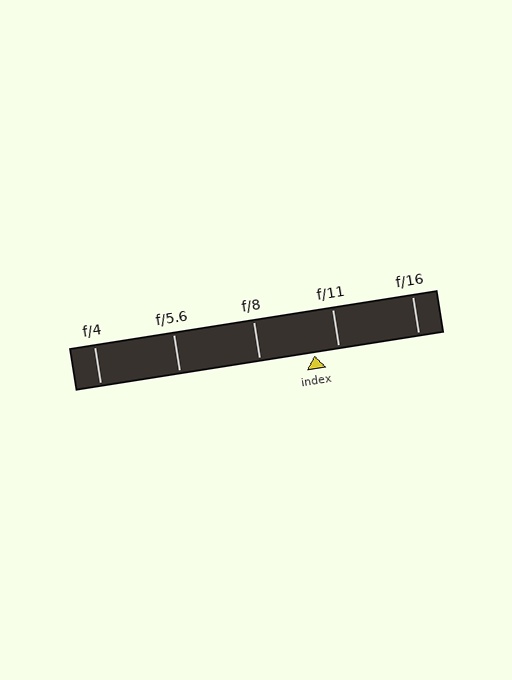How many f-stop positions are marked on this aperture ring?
There are 5 f-stop positions marked.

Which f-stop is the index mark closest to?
The index mark is closest to f/11.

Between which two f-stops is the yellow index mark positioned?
The index mark is between f/8 and f/11.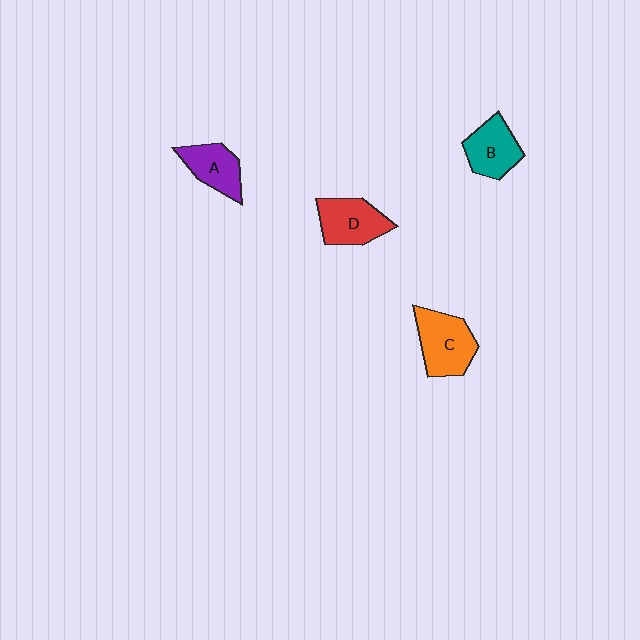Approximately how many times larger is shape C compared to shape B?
Approximately 1.2 times.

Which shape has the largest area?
Shape C (orange).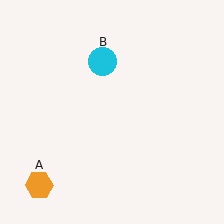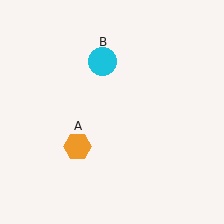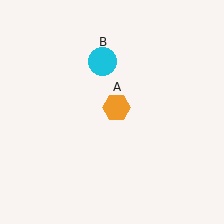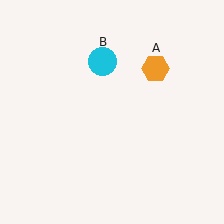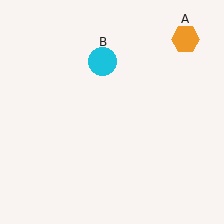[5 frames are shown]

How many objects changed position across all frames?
1 object changed position: orange hexagon (object A).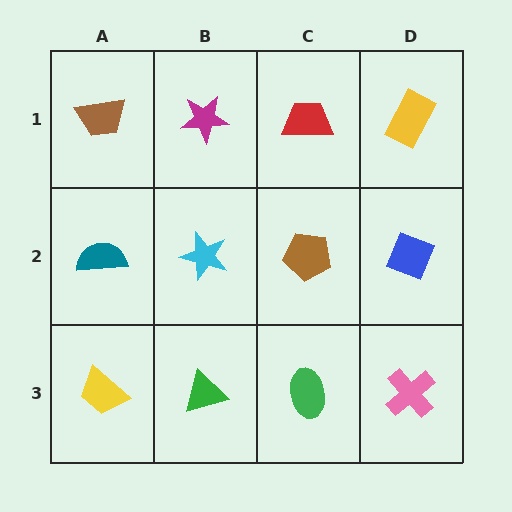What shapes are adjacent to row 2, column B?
A magenta star (row 1, column B), a green triangle (row 3, column B), a teal semicircle (row 2, column A), a brown pentagon (row 2, column C).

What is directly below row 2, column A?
A yellow trapezoid.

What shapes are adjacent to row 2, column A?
A brown trapezoid (row 1, column A), a yellow trapezoid (row 3, column A), a cyan star (row 2, column B).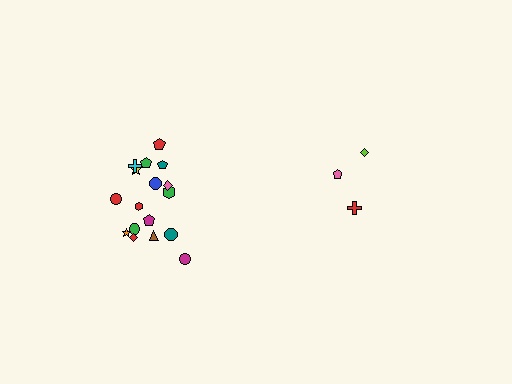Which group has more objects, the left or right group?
The left group.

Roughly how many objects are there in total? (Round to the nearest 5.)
Roughly 20 objects in total.